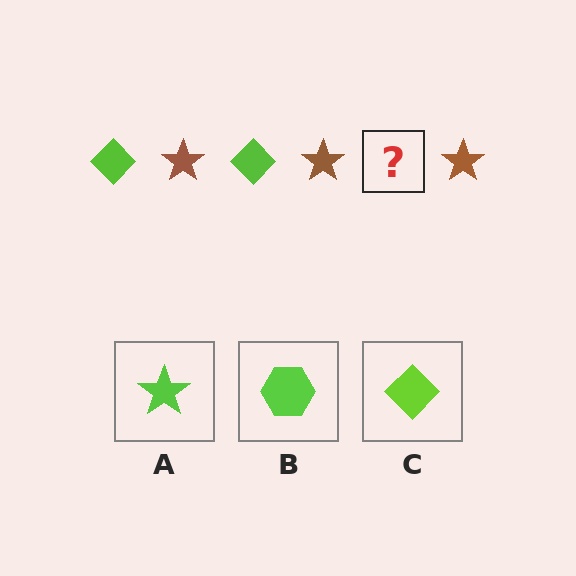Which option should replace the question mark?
Option C.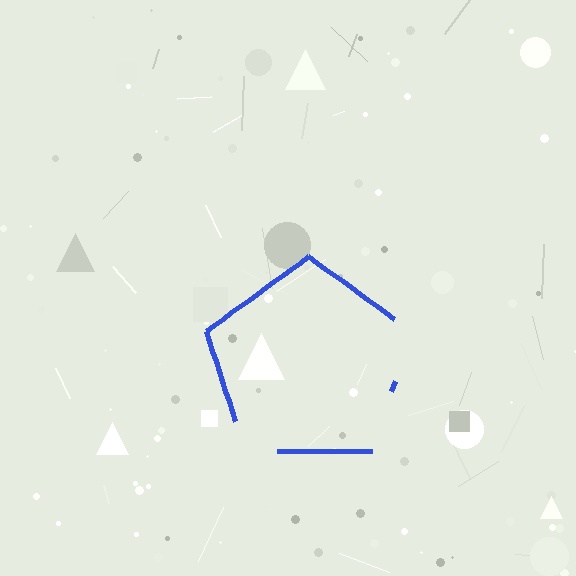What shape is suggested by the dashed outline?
The dashed outline suggests a pentagon.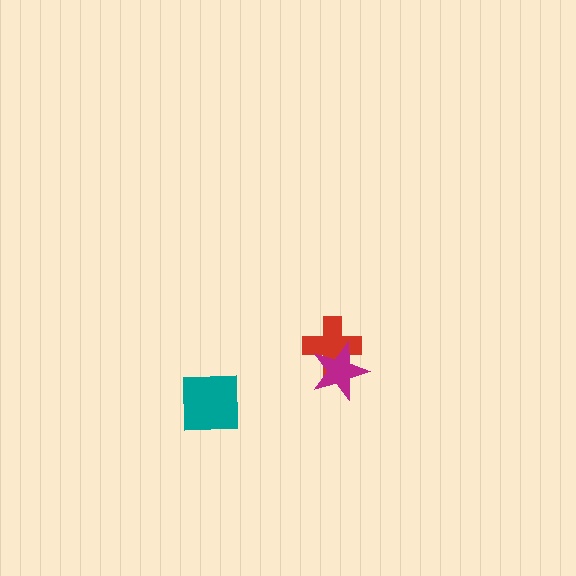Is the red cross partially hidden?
Yes, it is partially covered by another shape.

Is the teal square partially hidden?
No, no other shape covers it.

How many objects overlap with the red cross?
1 object overlaps with the red cross.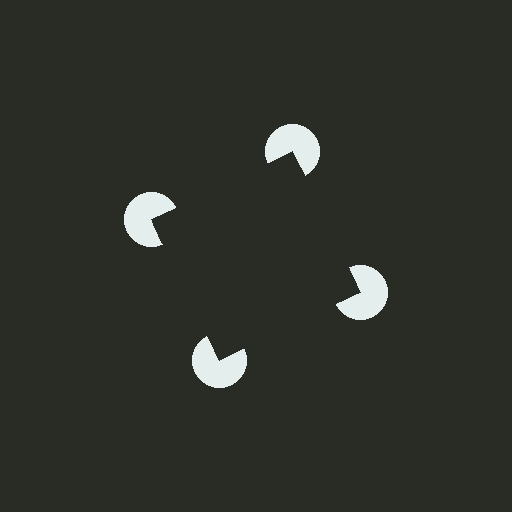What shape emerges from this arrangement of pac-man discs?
An illusory square — its edges are inferred from the aligned wedge cuts in the pac-man discs, not physically drawn.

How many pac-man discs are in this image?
There are 4 — one at each vertex of the illusory square.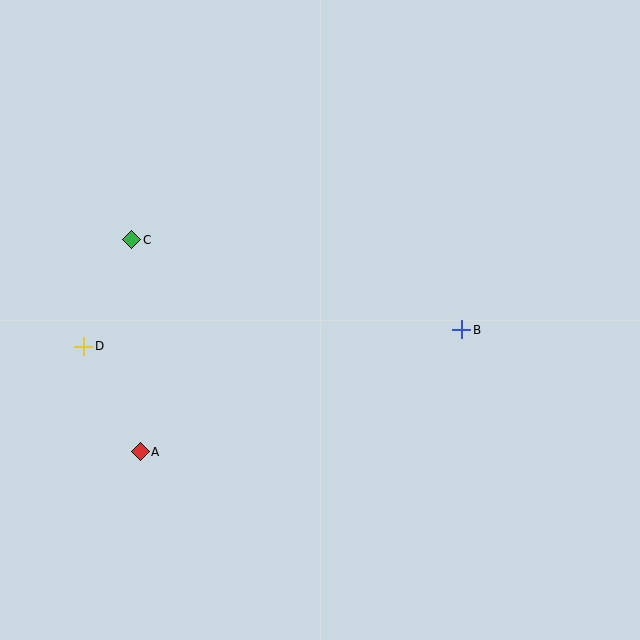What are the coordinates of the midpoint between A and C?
The midpoint between A and C is at (136, 346).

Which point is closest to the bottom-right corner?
Point B is closest to the bottom-right corner.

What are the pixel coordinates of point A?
Point A is at (140, 452).